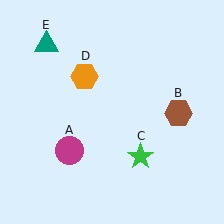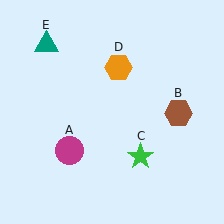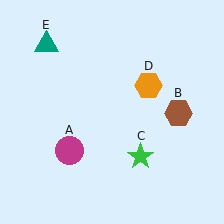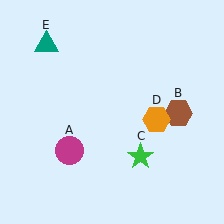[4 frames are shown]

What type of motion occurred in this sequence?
The orange hexagon (object D) rotated clockwise around the center of the scene.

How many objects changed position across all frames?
1 object changed position: orange hexagon (object D).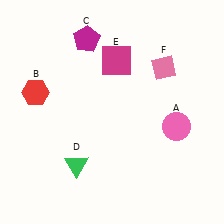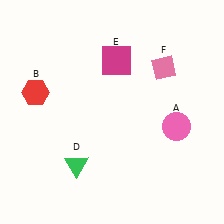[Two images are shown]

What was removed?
The magenta pentagon (C) was removed in Image 2.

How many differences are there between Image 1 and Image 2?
There is 1 difference between the two images.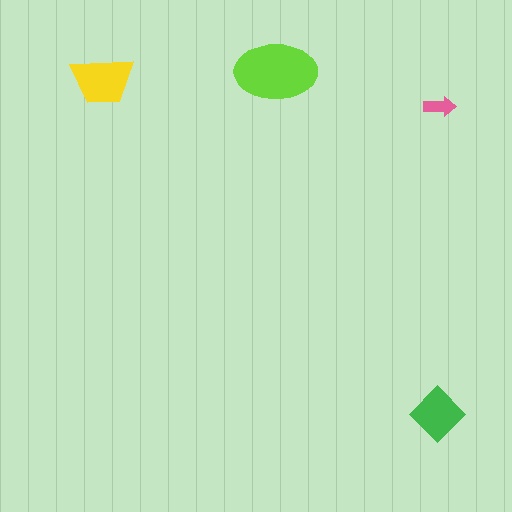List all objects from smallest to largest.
The pink arrow, the green diamond, the yellow trapezoid, the lime ellipse.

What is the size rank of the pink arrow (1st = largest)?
4th.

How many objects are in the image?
There are 4 objects in the image.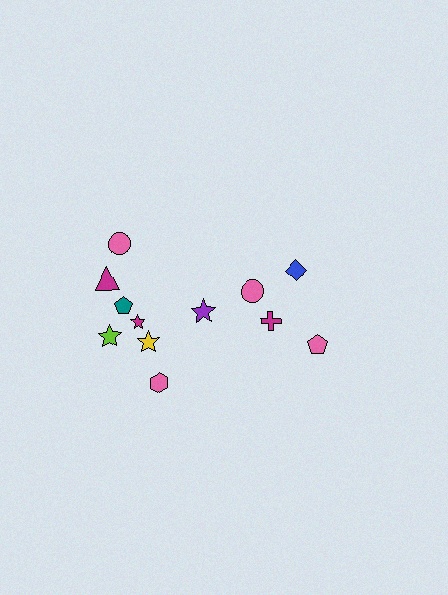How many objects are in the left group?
There are 8 objects.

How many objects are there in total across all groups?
There are 12 objects.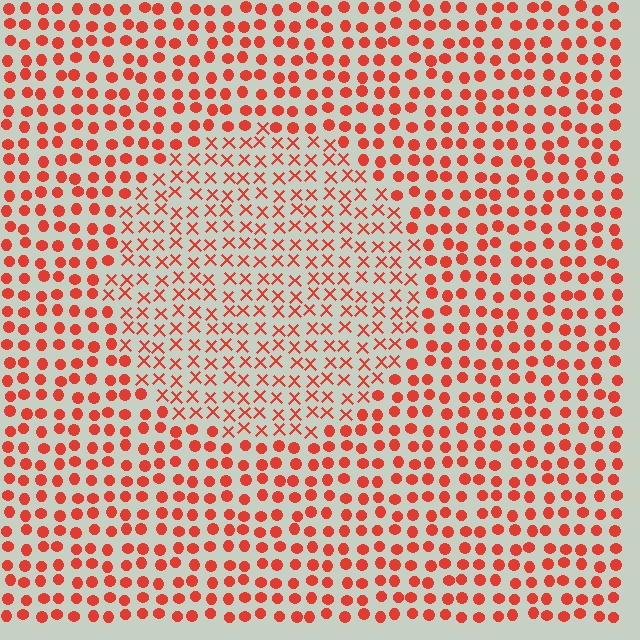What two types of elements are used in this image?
The image uses X marks inside the circle region and circles outside it.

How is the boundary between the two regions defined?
The boundary is defined by a change in element shape: X marks inside vs. circles outside. All elements share the same color and spacing.